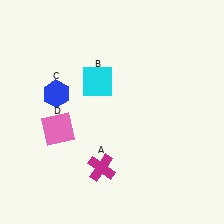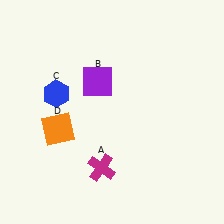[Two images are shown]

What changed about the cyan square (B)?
In Image 1, B is cyan. In Image 2, it changed to purple.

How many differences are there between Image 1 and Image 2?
There are 2 differences between the two images.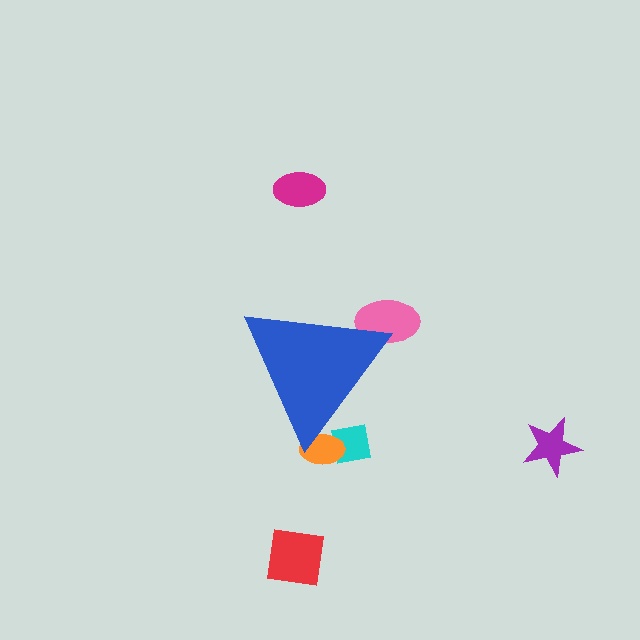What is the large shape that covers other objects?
A blue triangle.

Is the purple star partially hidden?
No, the purple star is fully visible.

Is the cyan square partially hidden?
Yes, the cyan square is partially hidden behind the blue triangle.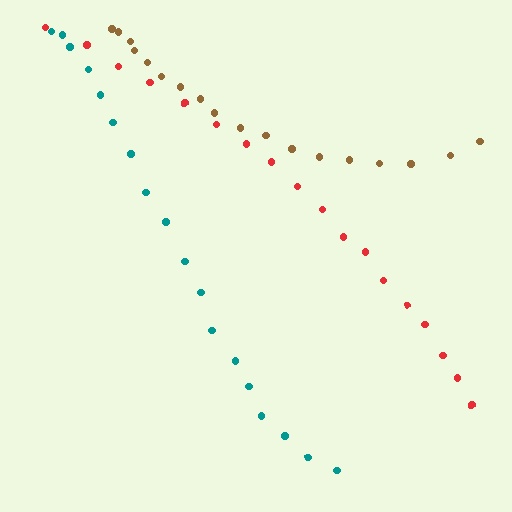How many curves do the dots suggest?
There are 3 distinct paths.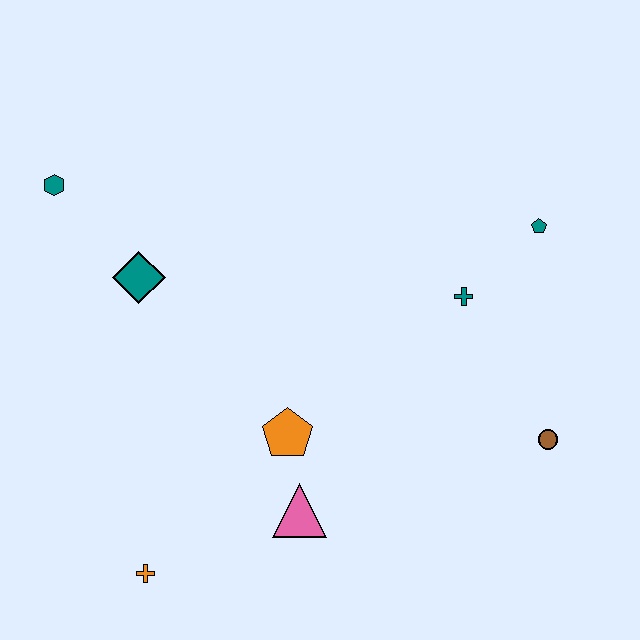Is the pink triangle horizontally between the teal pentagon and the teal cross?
No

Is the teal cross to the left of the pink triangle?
No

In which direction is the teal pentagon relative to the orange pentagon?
The teal pentagon is to the right of the orange pentagon.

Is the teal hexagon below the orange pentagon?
No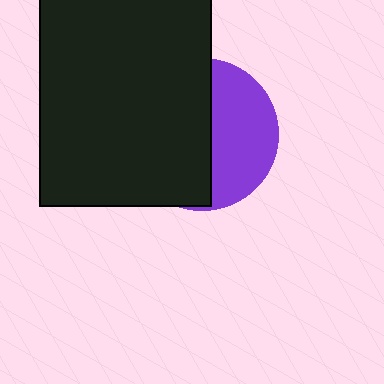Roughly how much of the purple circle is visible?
A small part of it is visible (roughly 43%).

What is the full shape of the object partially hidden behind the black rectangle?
The partially hidden object is a purple circle.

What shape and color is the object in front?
The object in front is a black rectangle.